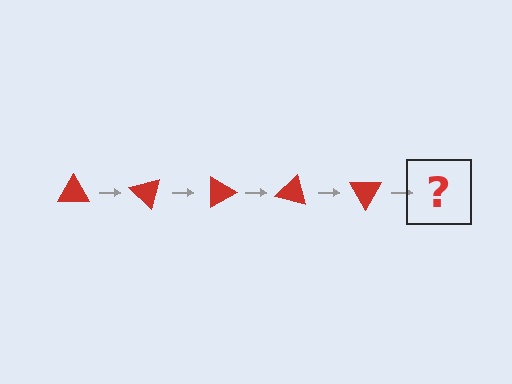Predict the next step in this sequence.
The next step is a red triangle rotated 225 degrees.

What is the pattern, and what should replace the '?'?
The pattern is that the triangle rotates 45 degrees each step. The '?' should be a red triangle rotated 225 degrees.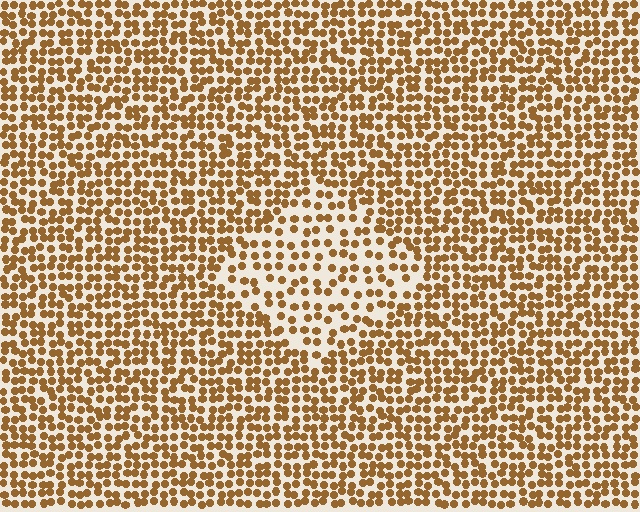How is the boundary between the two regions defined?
The boundary is defined by a change in element density (approximately 1.8x ratio). All elements are the same color, size, and shape.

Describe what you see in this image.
The image contains small brown elements arranged at two different densities. A diamond-shaped region is visible where the elements are less densely packed than the surrounding area.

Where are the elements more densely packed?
The elements are more densely packed outside the diamond boundary.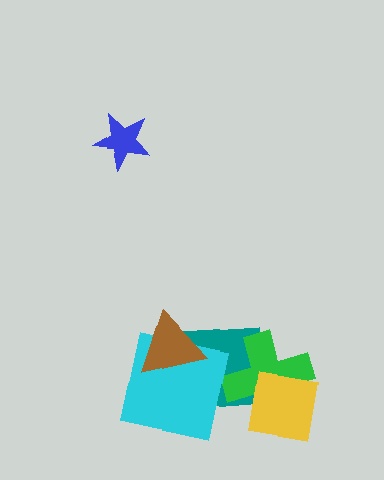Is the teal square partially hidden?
Yes, it is partially covered by another shape.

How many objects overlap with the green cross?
2 objects overlap with the green cross.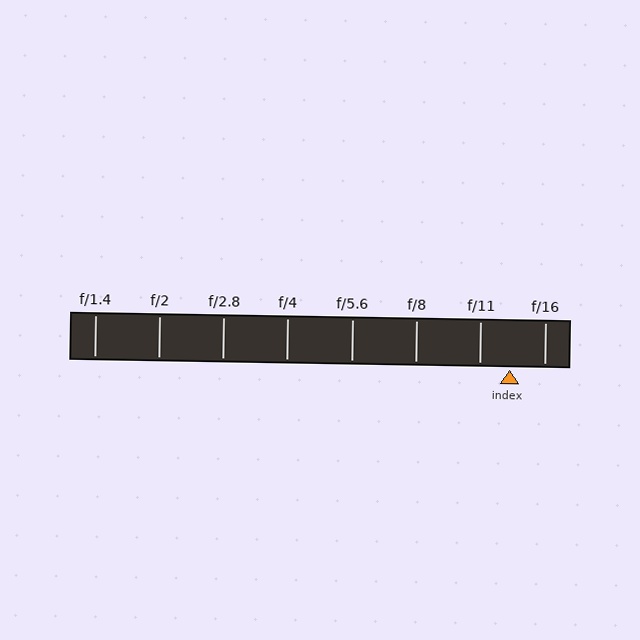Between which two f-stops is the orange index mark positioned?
The index mark is between f/11 and f/16.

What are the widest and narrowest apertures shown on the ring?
The widest aperture shown is f/1.4 and the narrowest is f/16.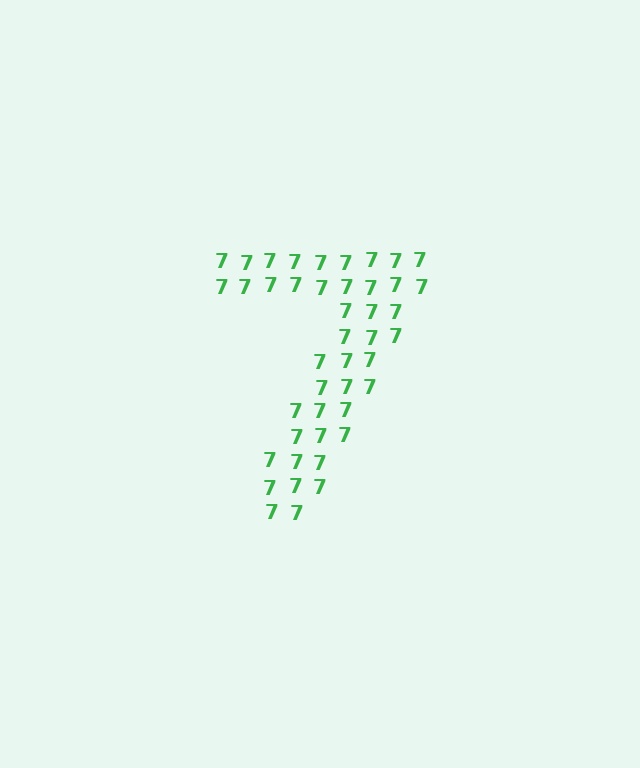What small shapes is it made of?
It is made of small digit 7's.